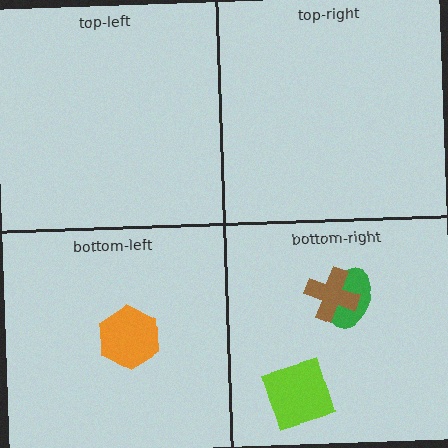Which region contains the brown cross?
The bottom-right region.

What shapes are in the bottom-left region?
The orange hexagon.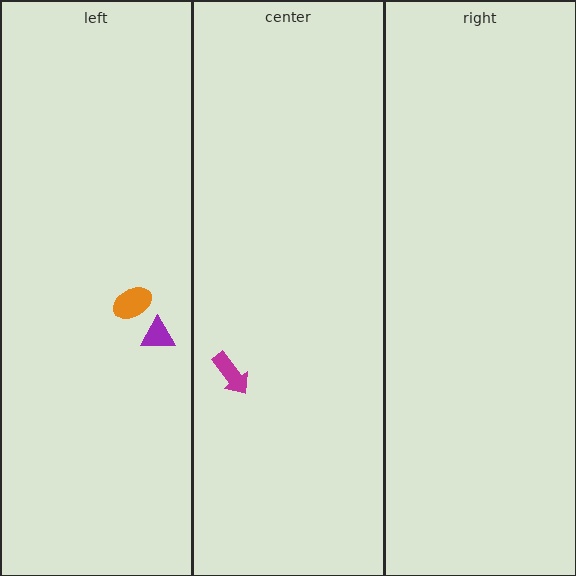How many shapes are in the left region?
2.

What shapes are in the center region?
The magenta arrow.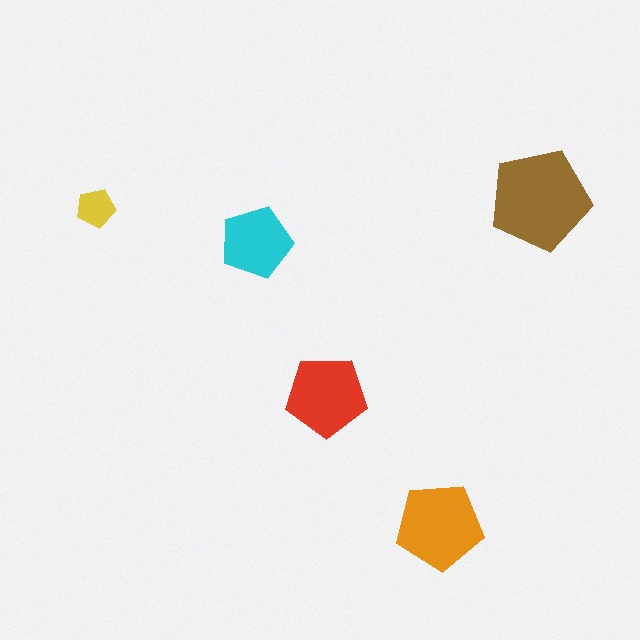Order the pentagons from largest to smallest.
the brown one, the orange one, the red one, the cyan one, the yellow one.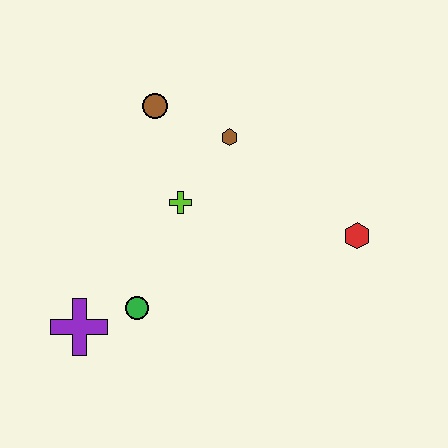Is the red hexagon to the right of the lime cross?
Yes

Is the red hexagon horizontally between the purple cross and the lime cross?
No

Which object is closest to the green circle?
The purple cross is closest to the green circle.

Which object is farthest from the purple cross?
The red hexagon is farthest from the purple cross.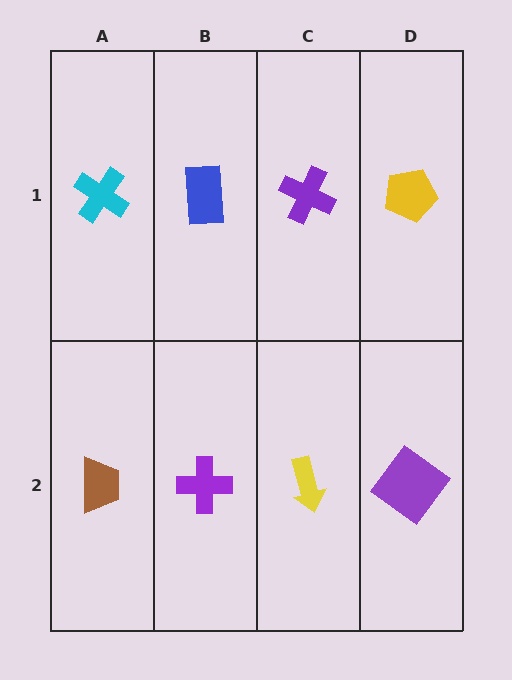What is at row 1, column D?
A yellow pentagon.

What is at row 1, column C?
A purple cross.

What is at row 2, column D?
A purple diamond.